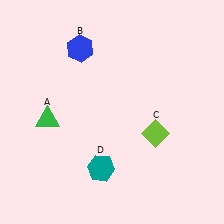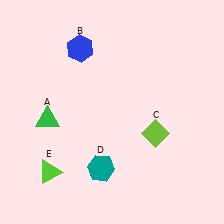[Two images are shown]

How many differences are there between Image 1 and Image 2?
There is 1 difference between the two images.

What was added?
A lime triangle (E) was added in Image 2.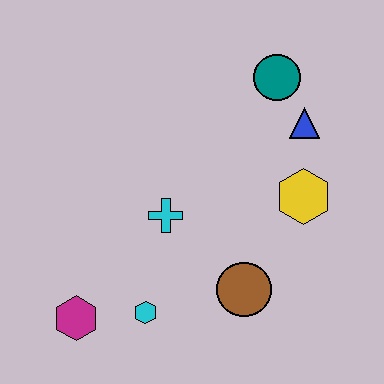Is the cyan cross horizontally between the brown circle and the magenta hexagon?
Yes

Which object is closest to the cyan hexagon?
The magenta hexagon is closest to the cyan hexagon.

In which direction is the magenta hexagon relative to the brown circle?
The magenta hexagon is to the left of the brown circle.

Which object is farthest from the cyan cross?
The teal circle is farthest from the cyan cross.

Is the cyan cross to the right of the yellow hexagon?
No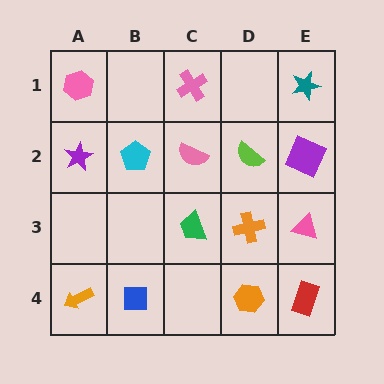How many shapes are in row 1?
3 shapes.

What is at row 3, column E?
A pink triangle.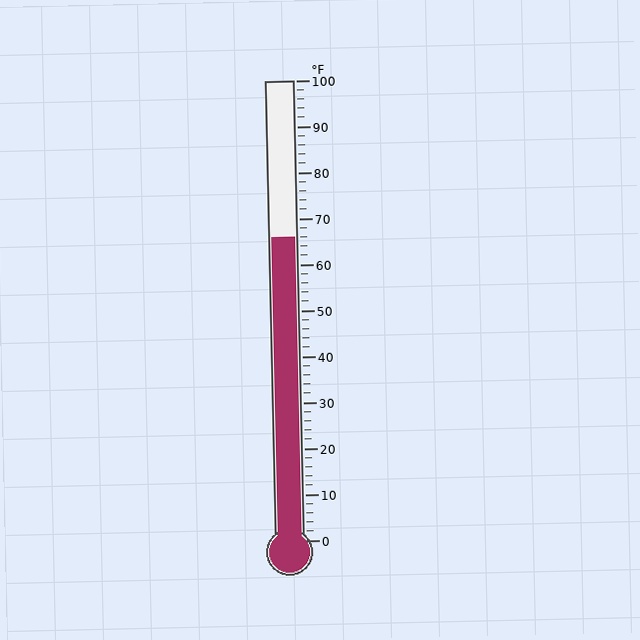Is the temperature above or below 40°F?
The temperature is above 40°F.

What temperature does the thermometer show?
The thermometer shows approximately 66°F.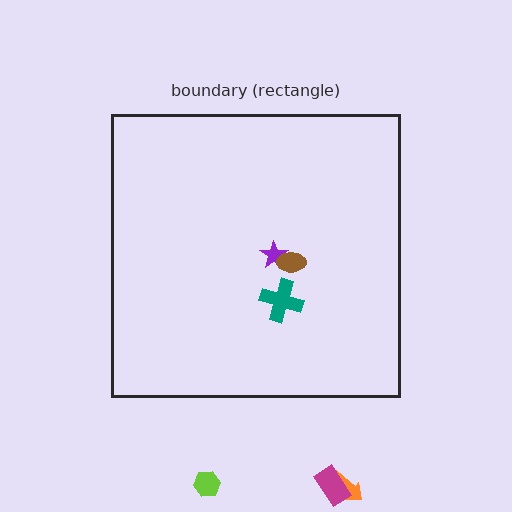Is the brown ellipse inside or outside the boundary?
Inside.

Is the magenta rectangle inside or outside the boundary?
Outside.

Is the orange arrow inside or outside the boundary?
Outside.